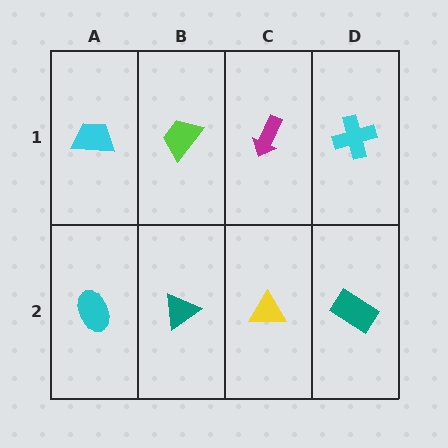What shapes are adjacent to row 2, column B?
A lime trapezoid (row 1, column B), a cyan ellipse (row 2, column A), a yellow triangle (row 2, column C).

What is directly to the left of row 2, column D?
A yellow triangle.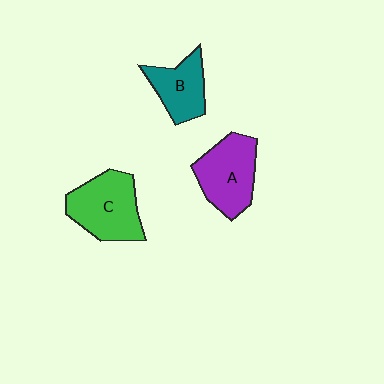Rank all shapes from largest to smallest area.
From largest to smallest: C (green), A (purple), B (teal).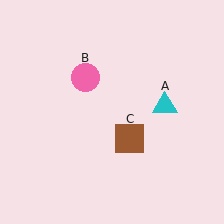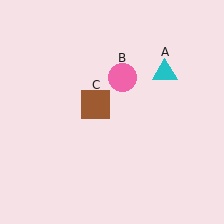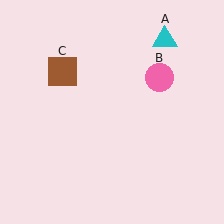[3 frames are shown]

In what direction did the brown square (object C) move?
The brown square (object C) moved up and to the left.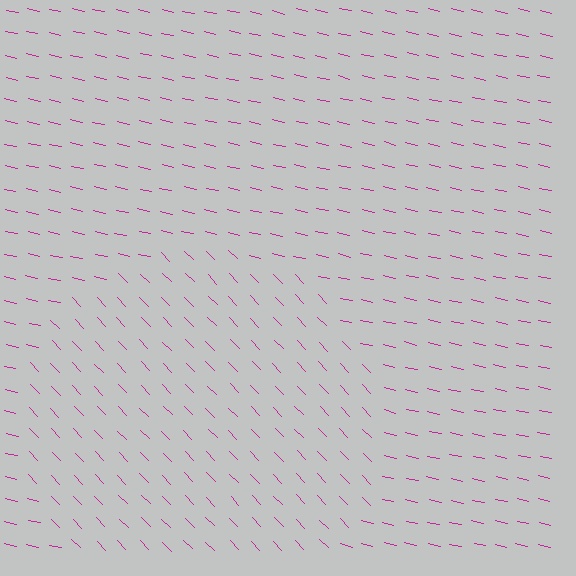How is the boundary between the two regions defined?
The boundary is defined purely by a change in line orientation (approximately 33 degrees difference). All lines are the same color and thickness.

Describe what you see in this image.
The image is filled with small magenta line segments. A circle region in the image has lines oriented differently from the surrounding lines, creating a visible texture boundary.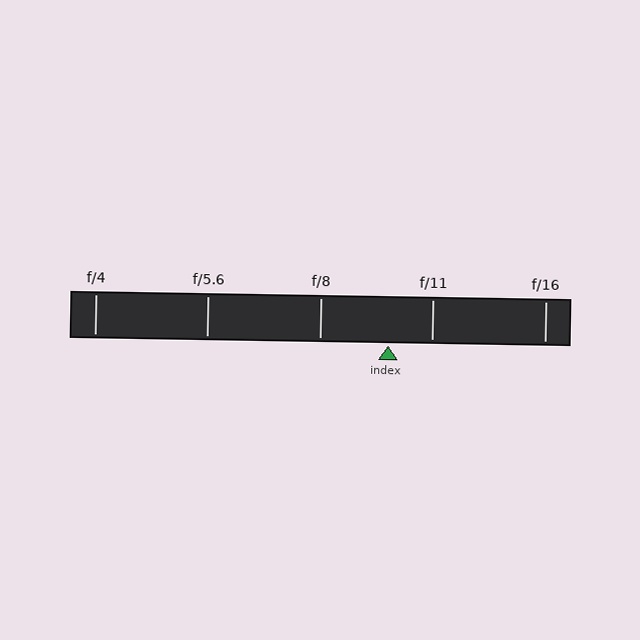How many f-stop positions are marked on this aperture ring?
There are 5 f-stop positions marked.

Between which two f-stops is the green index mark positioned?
The index mark is between f/8 and f/11.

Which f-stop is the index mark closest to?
The index mark is closest to f/11.